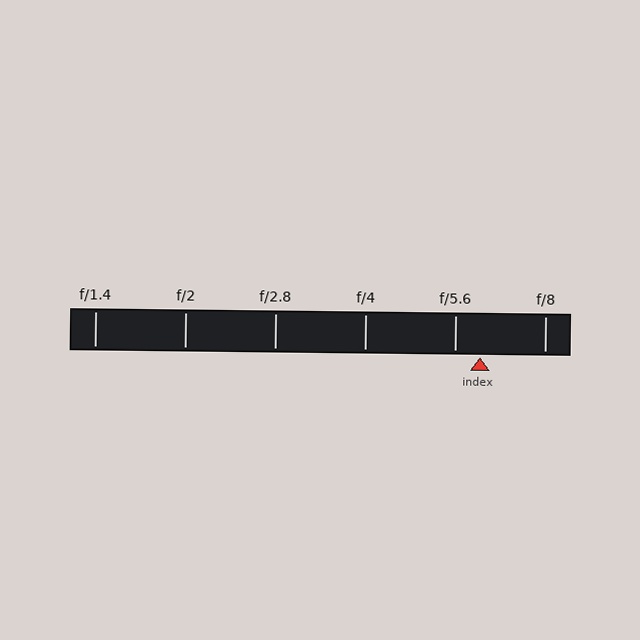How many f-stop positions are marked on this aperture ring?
There are 6 f-stop positions marked.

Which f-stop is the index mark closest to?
The index mark is closest to f/5.6.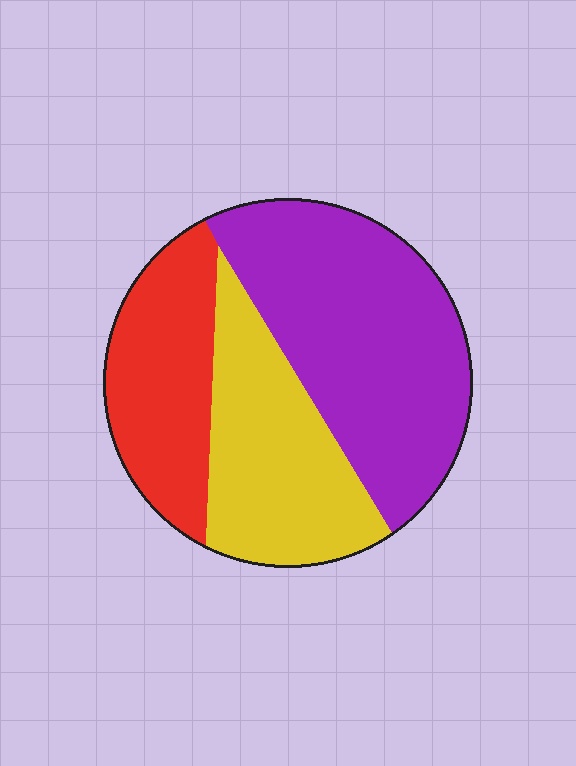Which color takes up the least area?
Red, at roughly 25%.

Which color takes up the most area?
Purple, at roughly 45%.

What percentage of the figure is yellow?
Yellow covers about 30% of the figure.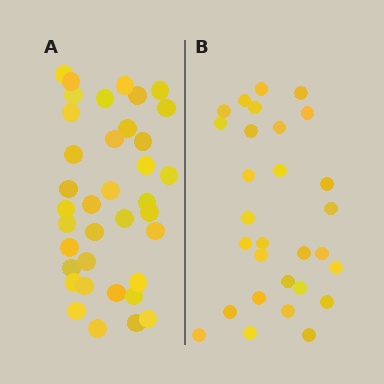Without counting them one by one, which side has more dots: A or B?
Region A (the left region) has more dots.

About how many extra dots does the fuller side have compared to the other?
Region A has roughly 8 or so more dots than region B.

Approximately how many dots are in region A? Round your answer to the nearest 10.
About 40 dots. (The exact count is 37, which rounds to 40.)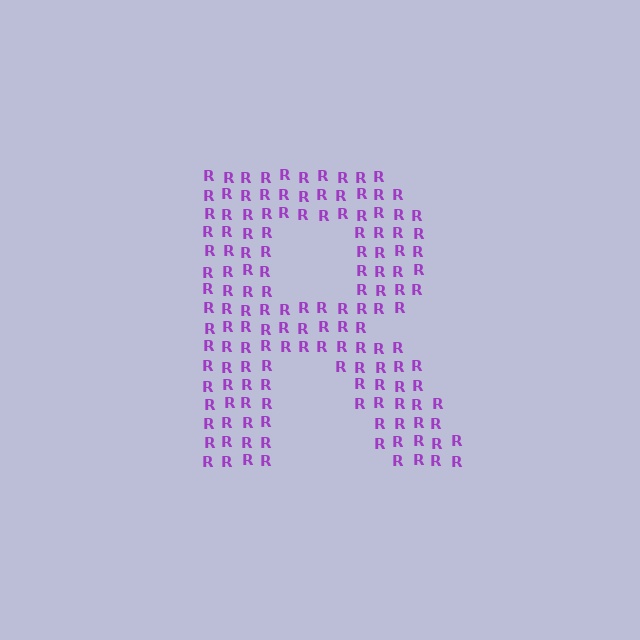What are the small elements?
The small elements are letter R's.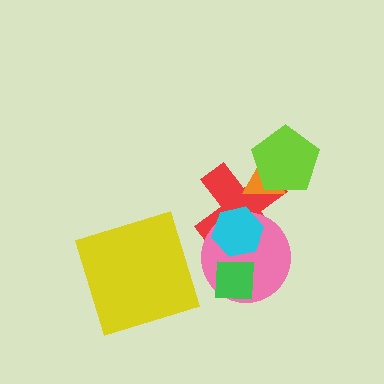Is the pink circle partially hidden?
Yes, it is partially covered by another shape.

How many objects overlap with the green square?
1 object overlaps with the green square.